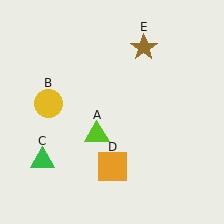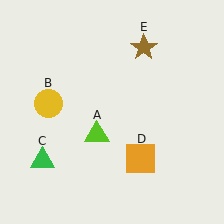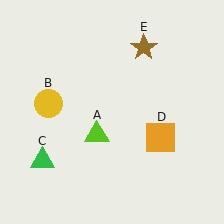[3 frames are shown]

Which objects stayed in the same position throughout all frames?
Lime triangle (object A) and yellow circle (object B) and green triangle (object C) and brown star (object E) remained stationary.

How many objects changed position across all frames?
1 object changed position: orange square (object D).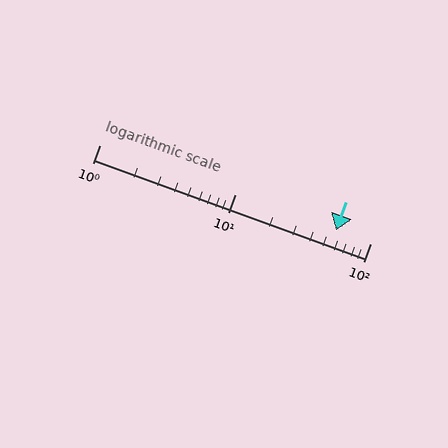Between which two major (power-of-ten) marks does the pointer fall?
The pointer is between 10 and 100.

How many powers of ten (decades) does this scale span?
The scale spans 2 decades, from 1 to 100.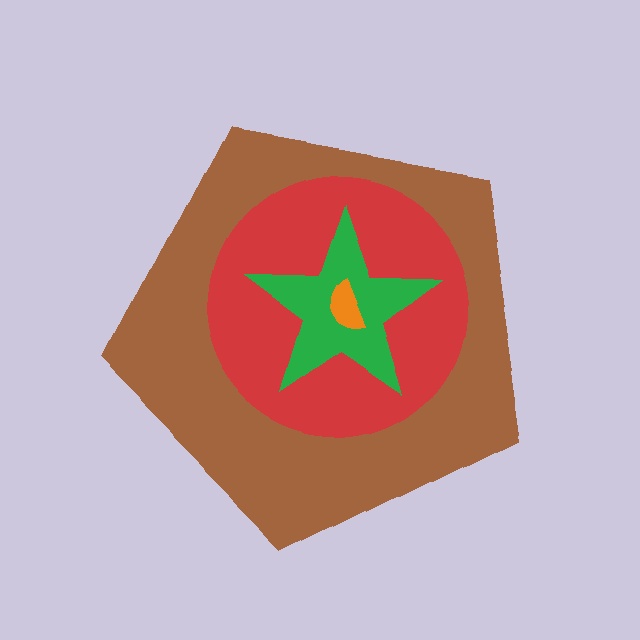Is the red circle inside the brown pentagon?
Yes.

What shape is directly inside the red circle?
The green star.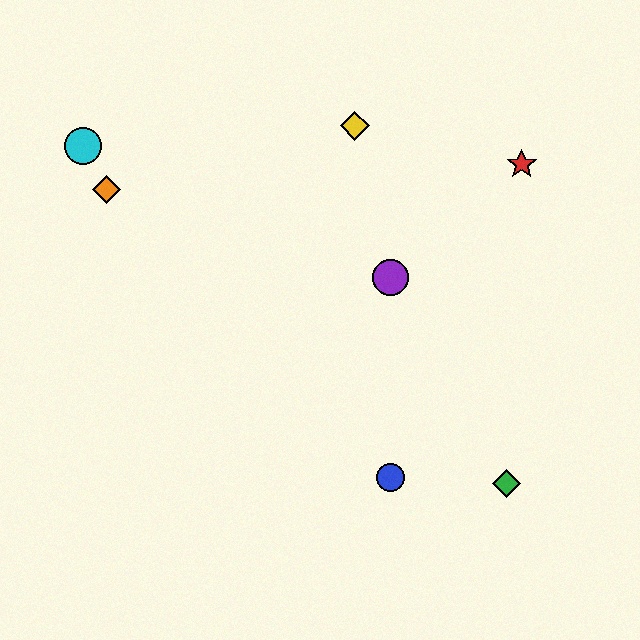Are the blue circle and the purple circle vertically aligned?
Yes, both are at x≈391.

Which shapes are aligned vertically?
The blue circle, the purple circle are aligned vertically.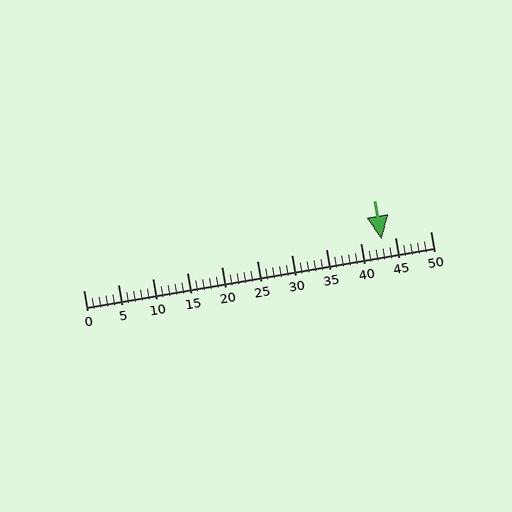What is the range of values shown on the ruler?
The ruler shows values from 0 to 50.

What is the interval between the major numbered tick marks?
The major tick marks are spaced 5 units apart.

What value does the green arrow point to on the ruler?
The green arrow points to approximately 43.